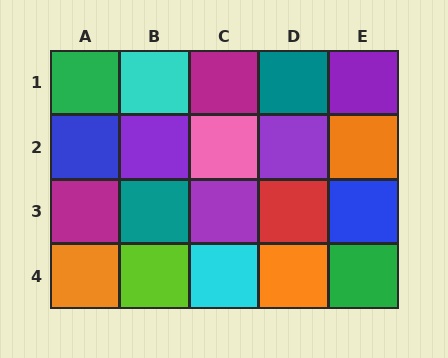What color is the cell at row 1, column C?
Magenta.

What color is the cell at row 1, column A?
Green.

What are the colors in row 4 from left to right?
Orange, lime, cyan, orange, green.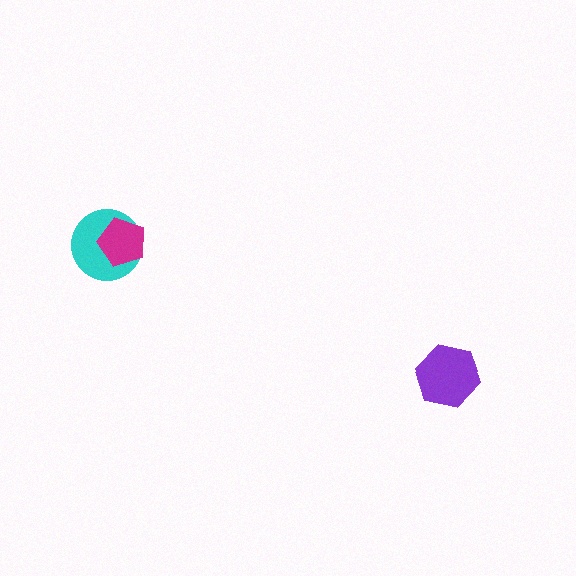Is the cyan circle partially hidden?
Yes, it is partially covered by another shape.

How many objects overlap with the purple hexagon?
0 objects overlap with the purple hexagon.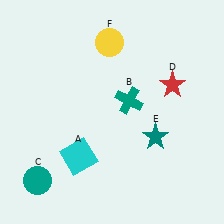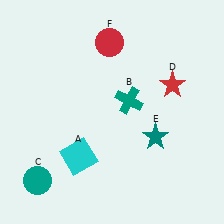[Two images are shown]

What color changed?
The circle (F) changed from yellow in Image 1 to red in Image 2.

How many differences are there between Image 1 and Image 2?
There is 1 difference between the two images.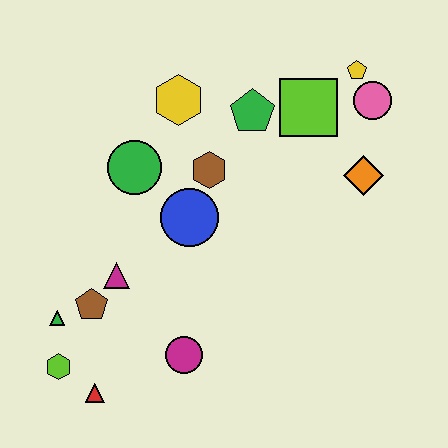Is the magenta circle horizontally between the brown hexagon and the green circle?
Yes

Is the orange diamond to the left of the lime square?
No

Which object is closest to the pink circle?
The yellow pentagon is closest to the pink circle.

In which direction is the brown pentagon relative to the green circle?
The brown pentagon is below the green circle.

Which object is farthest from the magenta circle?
The yellow pentagon is farthest from the magenta circle.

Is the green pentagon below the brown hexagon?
No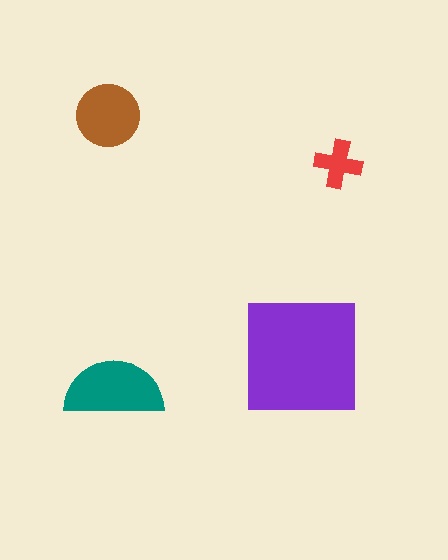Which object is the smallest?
The red cross.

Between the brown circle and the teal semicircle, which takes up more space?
The teal semicircle.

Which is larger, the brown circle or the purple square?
The purple square.